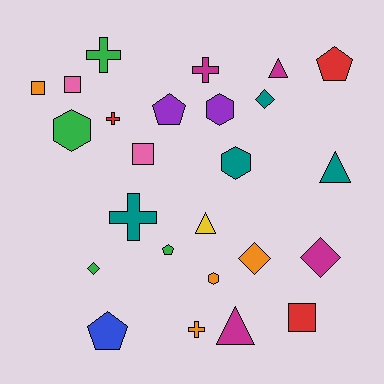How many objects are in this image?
There are 25 objects.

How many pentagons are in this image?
There are 4 pentagons.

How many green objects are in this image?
There are 4 green objects.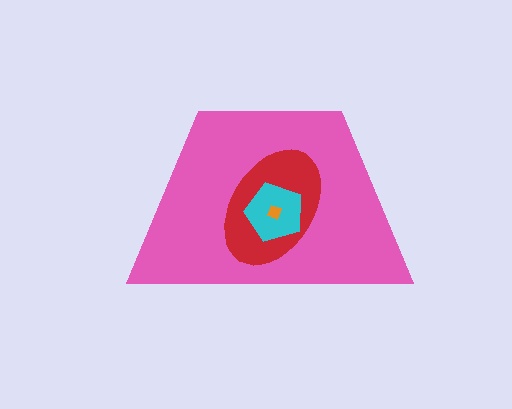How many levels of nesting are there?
4.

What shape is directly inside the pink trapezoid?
The red ellipse.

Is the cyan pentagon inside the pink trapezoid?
Yes.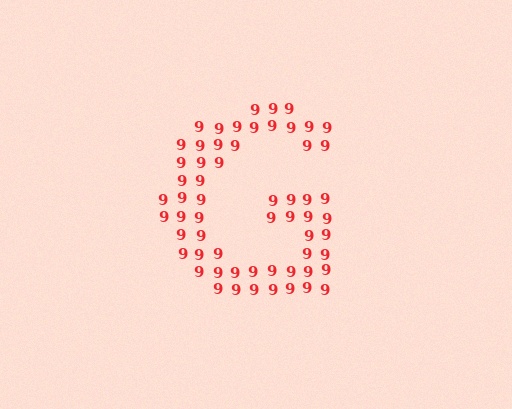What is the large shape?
The large shape is the letter G.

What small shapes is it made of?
It is made of small digit 9's.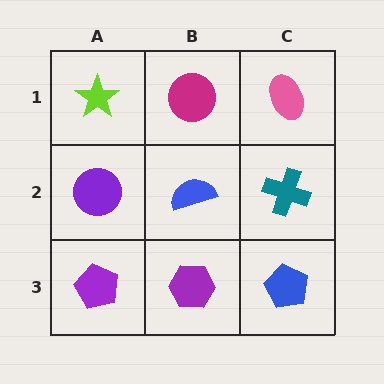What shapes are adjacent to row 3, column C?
A teal cross (row 2, column C), a purple hexagon (row 3, column B).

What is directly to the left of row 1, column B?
A lime star.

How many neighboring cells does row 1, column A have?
2.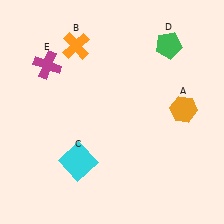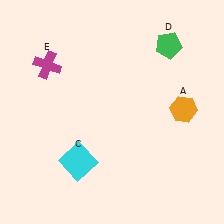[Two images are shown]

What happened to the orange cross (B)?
The orange cross (B) was removed in Image 2. It was in the top-left area of Image 1.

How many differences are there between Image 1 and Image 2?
There is 1 difference between the two images.